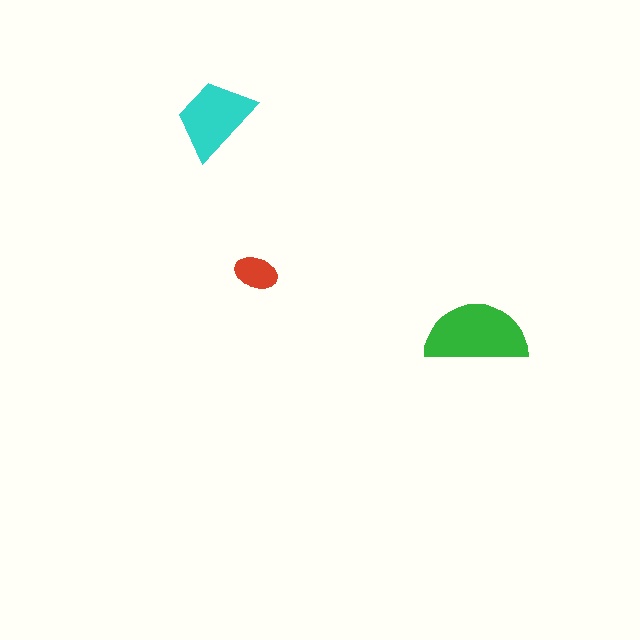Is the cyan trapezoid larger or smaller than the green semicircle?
Smaller.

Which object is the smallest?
The red ellipse.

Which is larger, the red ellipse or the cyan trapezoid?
The cyan trapezoid.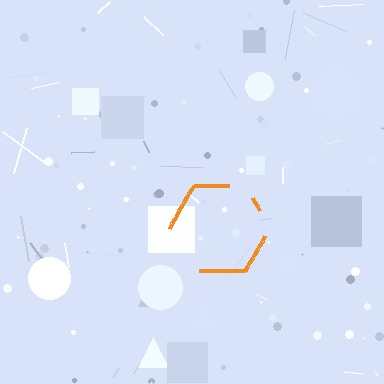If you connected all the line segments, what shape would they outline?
They would outline a hexagon.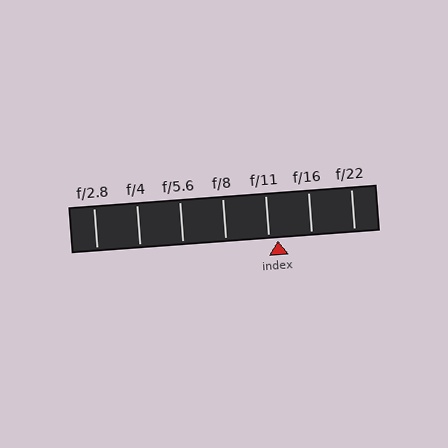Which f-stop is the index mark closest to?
The index mark is closest to f/11.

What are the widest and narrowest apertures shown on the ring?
The widest aperture shown is f/2.8 and the narrowest is f/22.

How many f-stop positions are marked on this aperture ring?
There are 7 f-stop positions marked.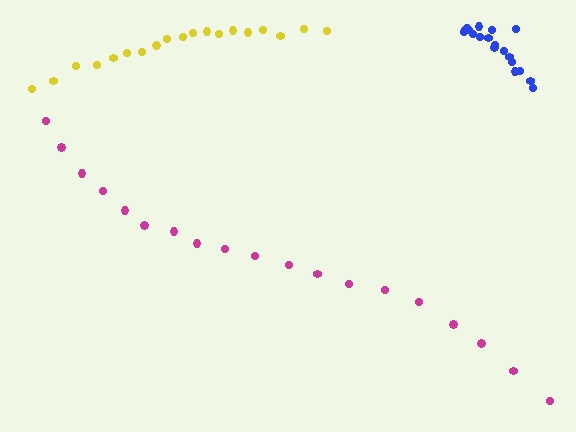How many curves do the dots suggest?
There are 3 distinct paths.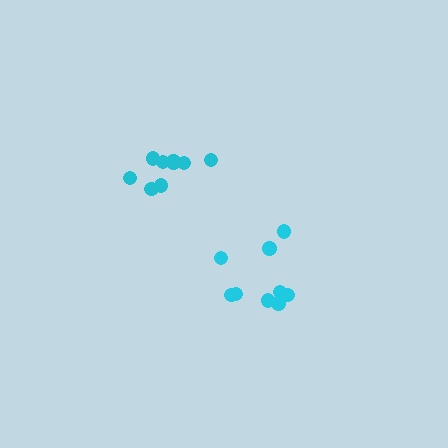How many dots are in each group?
Group 1: 9 dots, Group 2: 9 dots (18 total).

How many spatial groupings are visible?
There are 2 spatial groupings.